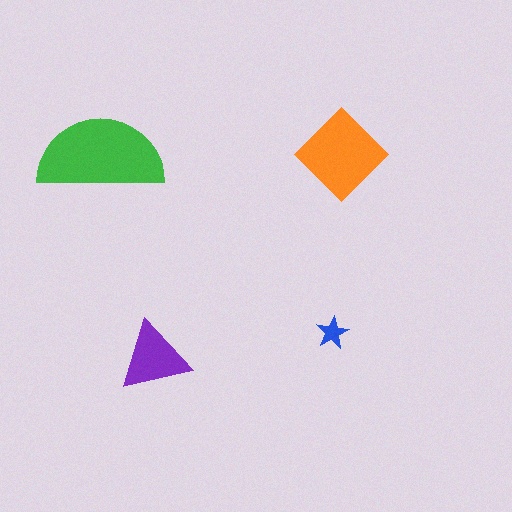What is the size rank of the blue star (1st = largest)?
4th.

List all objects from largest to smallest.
The green semicircle, the orange diamond, the purple triangle, the blue star.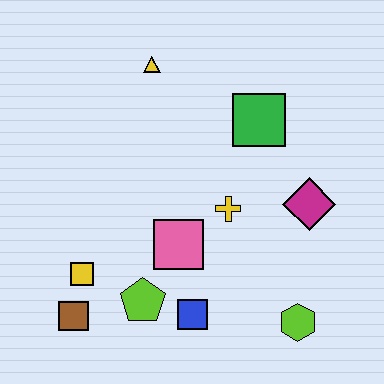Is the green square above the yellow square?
Yes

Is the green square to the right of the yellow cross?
Yes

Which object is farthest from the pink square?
The yellow triangle is farthest from the pink square.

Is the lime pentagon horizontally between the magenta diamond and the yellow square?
Yes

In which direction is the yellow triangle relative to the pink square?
The yellow triangle is above the pink square.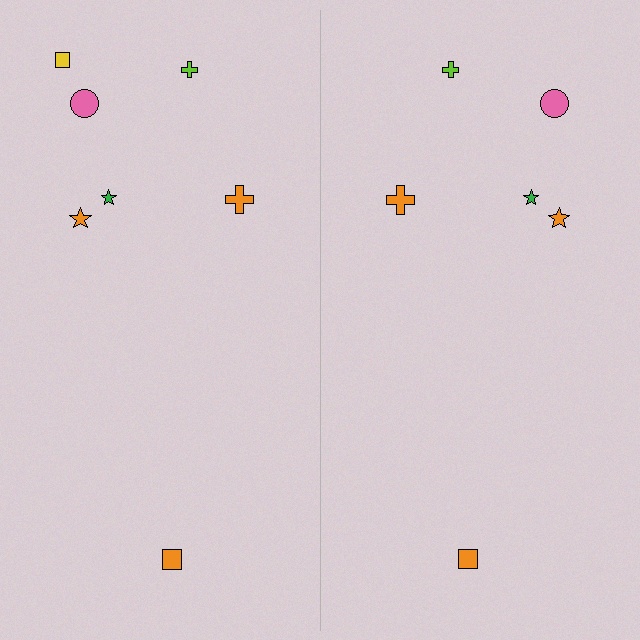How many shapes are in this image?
There are 13 shapes in this image.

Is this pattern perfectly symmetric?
No, the pattern is not perfectly symmetric. A yellow square is missing from the right side.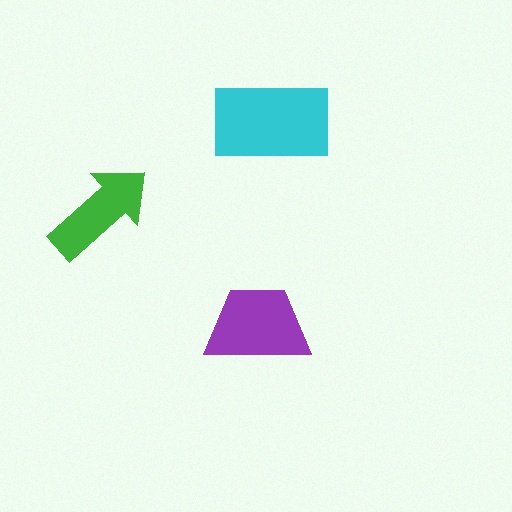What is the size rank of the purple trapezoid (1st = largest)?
2nd.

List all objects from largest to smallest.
The cyan rectangle, the purple trapezoid, the green arrow.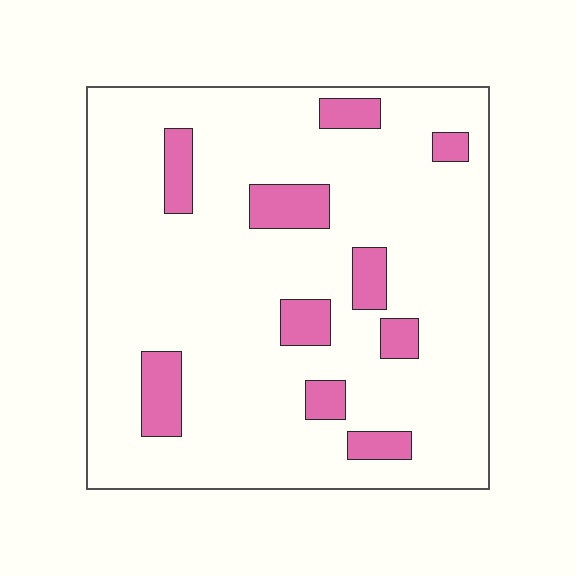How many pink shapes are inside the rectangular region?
10.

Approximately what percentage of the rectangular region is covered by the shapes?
Approximately 15%.